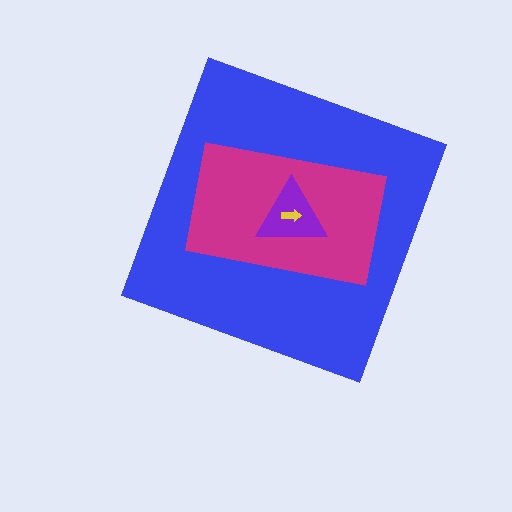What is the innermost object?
The yellow arrow.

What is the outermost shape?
The blue diamond.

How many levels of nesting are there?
4.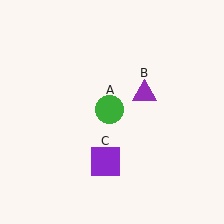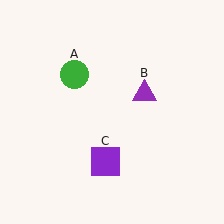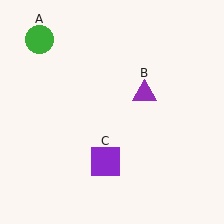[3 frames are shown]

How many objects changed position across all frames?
1 object changed position: green circle (object A).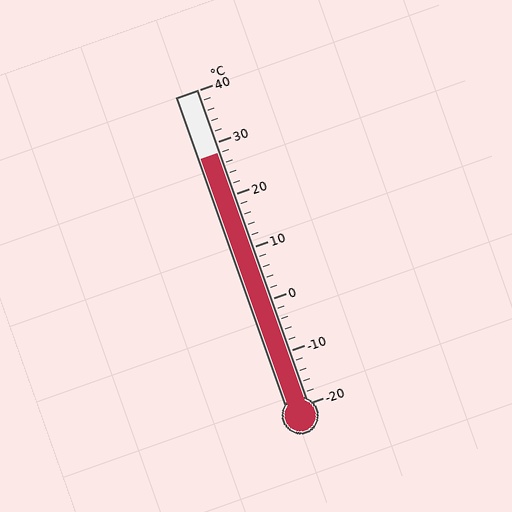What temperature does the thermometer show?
The thermometer shows approximately 28°C.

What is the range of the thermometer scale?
The thermometer scale ranges from -20°C to 40°C.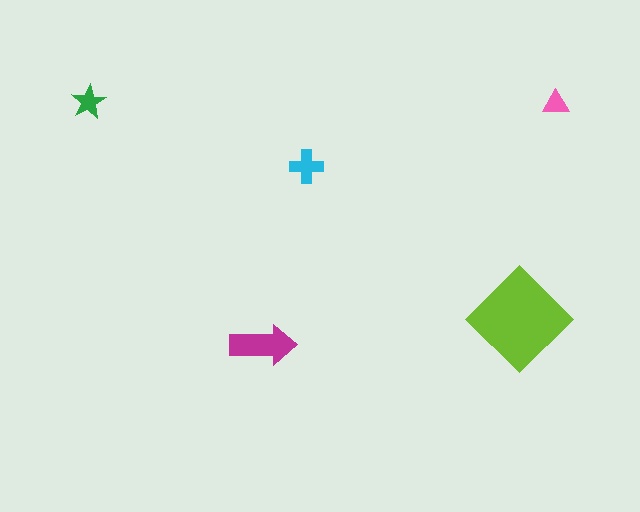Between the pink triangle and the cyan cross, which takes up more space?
The cyan cross.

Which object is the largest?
The lime diamond.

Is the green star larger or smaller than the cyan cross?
Smaller.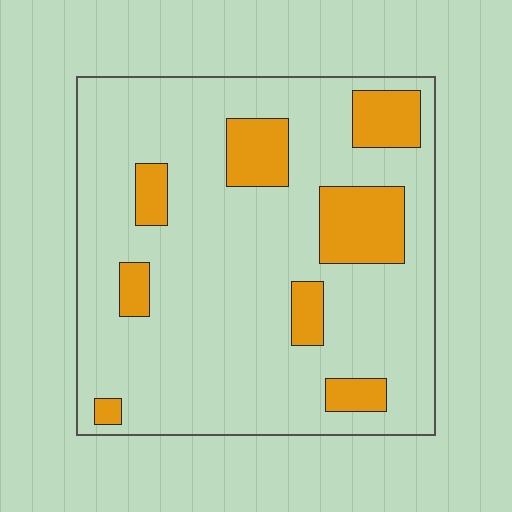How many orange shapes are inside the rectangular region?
8.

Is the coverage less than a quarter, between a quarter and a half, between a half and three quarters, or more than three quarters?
Less than a quarter.